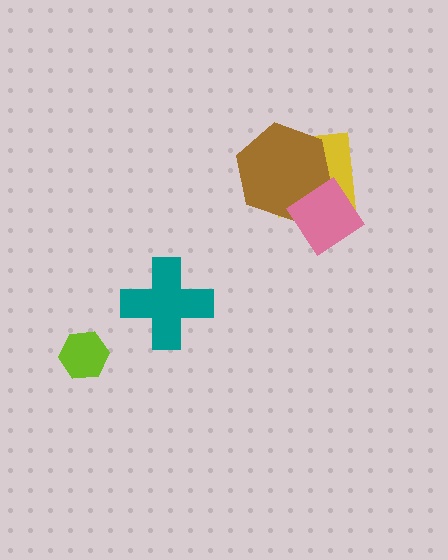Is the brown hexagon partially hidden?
Yes, it is partially covered by another shape.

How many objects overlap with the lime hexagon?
0 objects overlap with the lime hexagon.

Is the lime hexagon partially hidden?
No, no other shape covers it.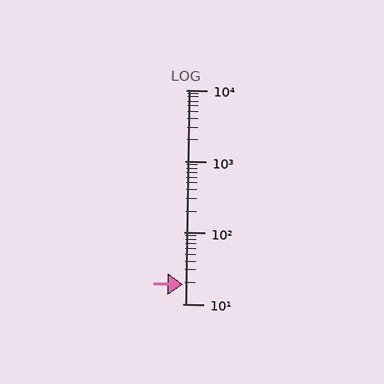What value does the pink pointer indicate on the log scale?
The pointer indicates approximately 19.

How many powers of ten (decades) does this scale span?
The scale spans 3 decades, from 10 to 10000.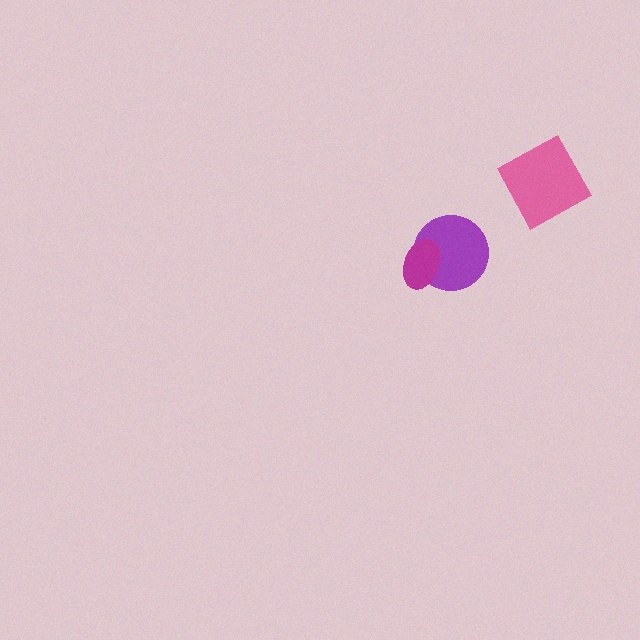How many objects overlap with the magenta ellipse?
1 object overlaps with the magenta ellipse.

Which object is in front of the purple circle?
The magenta ellipse is in front of the purple circle.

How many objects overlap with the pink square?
0 objects overlap with the pink square.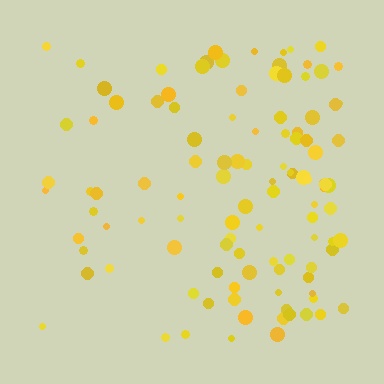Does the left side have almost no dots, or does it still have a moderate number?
Still a moderate number, just noticeably fewer than the right.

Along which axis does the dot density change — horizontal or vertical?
Horizontal.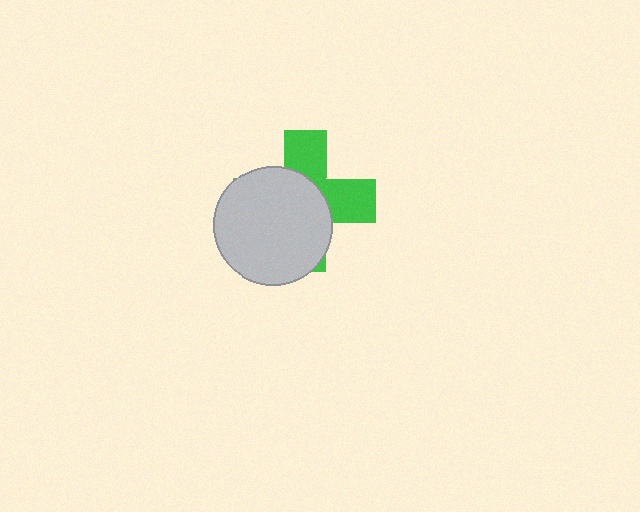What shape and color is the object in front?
The object in front is a light gray circle.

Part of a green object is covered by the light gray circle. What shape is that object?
It is a cross.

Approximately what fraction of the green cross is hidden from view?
Roughly 60% of the green cross is hidden behind the light gray circle.